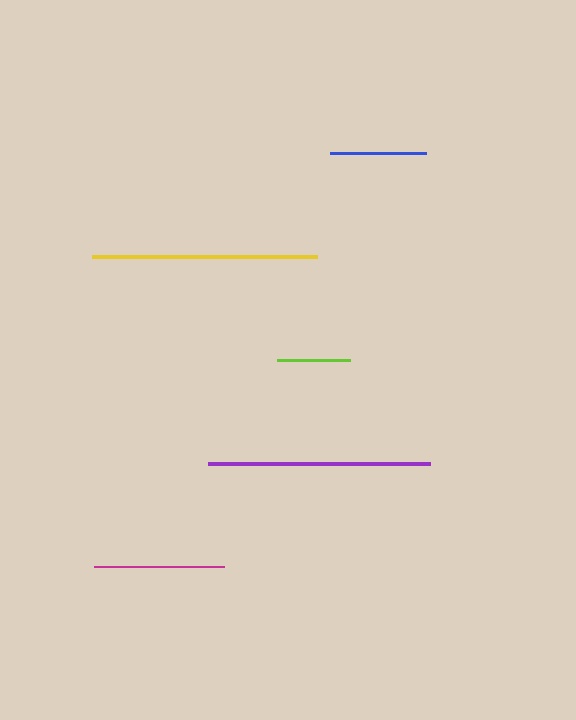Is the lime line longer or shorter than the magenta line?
The magenta line is longer than the lime line.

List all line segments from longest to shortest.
From longest to shortest: yellow, purple, magenta, blue, lime.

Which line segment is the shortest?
The lime line is the shortest at approximately 73 pixels.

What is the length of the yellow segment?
The yellow segment is approximately 225 pixels long.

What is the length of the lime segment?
The lime segment is approximately 73 pixels long.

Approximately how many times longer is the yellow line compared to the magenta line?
The yellow line is approximately 1.7 times the length of the magenta line.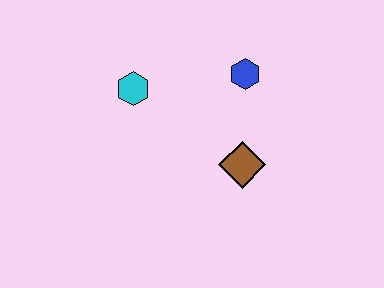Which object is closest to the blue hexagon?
The brown diamond is closest to the blue hexagon.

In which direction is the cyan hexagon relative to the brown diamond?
The cyan hexagon is to the left of the brown diamond.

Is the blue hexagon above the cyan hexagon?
Yes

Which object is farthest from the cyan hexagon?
The brown diamond is farthest from the cyan hexagon.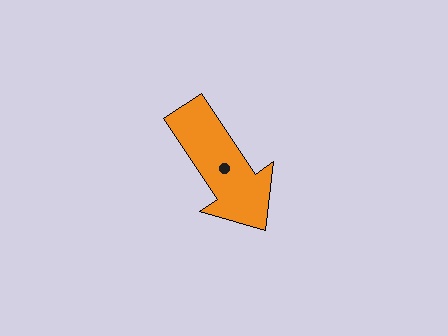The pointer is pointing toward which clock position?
Roughly 5 o'clock.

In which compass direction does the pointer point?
Southeast.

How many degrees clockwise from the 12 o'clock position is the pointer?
Approximately 146 degrees.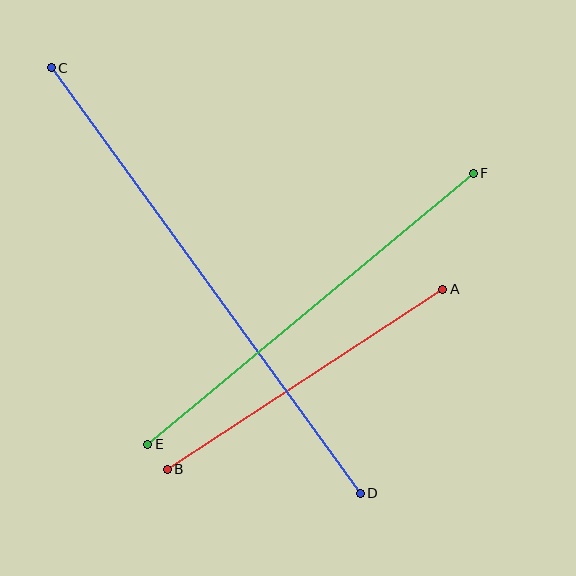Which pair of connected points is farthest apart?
Points C and D are farthest apart.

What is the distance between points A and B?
The distance is approximately 329 pixels.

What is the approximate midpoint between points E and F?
The midpoint is at approximately (310, 309) pixels.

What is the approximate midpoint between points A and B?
The midpoint is at approximately (305, 379) pixels.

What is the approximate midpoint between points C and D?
The midpoint is at approximately (206, 281) pixels.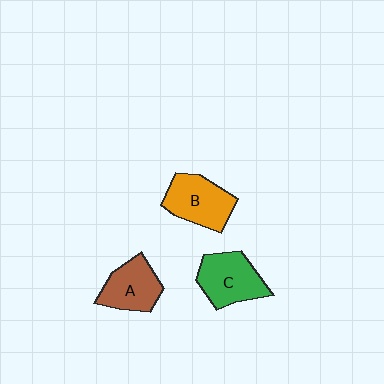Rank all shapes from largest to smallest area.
From largest to smallest: C (green), B (orange), A (brown).